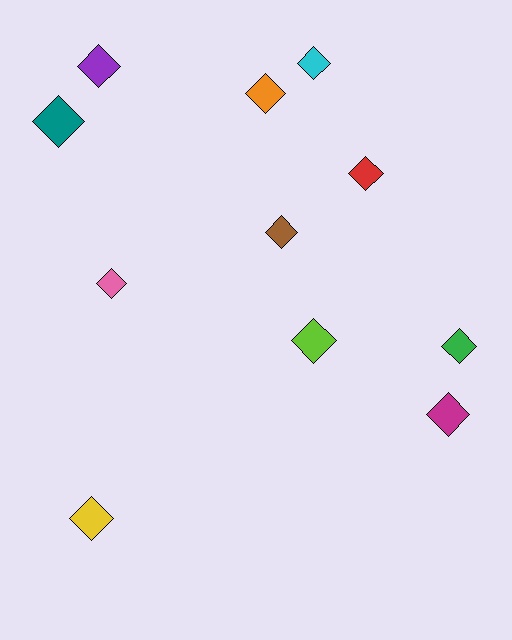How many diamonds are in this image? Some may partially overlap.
There are 11 diamonds.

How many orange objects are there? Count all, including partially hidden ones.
There is 1 orange object.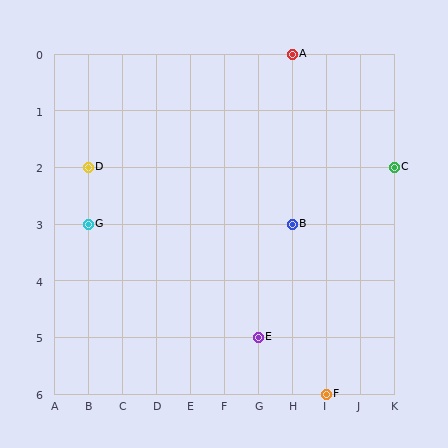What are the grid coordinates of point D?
Point D is at grid coordinates (B, 2).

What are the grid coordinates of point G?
Point G is at grid coordinates (B, 3).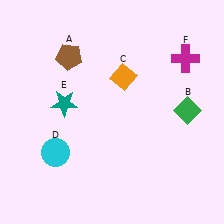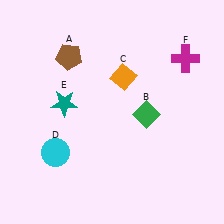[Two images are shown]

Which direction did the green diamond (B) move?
The green diamond (B) moved left.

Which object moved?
The green diamond (B) moved left.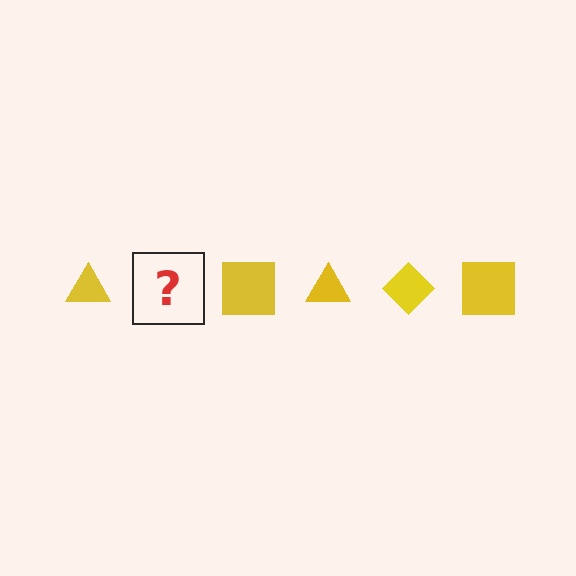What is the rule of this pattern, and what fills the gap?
The rule is that the pattern cycles through triangle, diamond, square shapes in yellow. The gap should be filled with a yellow diamond.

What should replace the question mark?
The question mark should be replaced with a yellow diamond.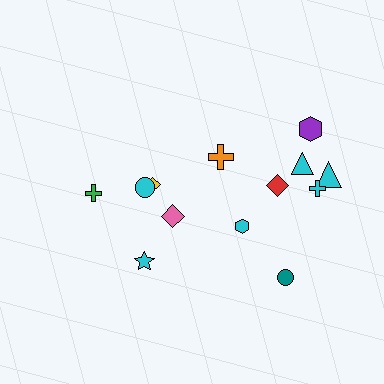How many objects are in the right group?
There are 8 objects.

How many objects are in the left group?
There are 5 objects.